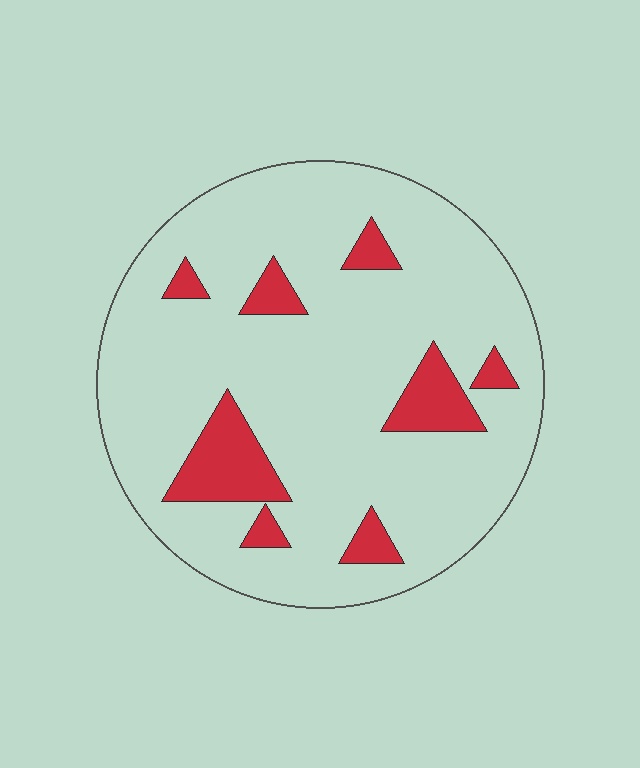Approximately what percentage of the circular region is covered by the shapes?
Approximately 15%.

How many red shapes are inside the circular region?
8.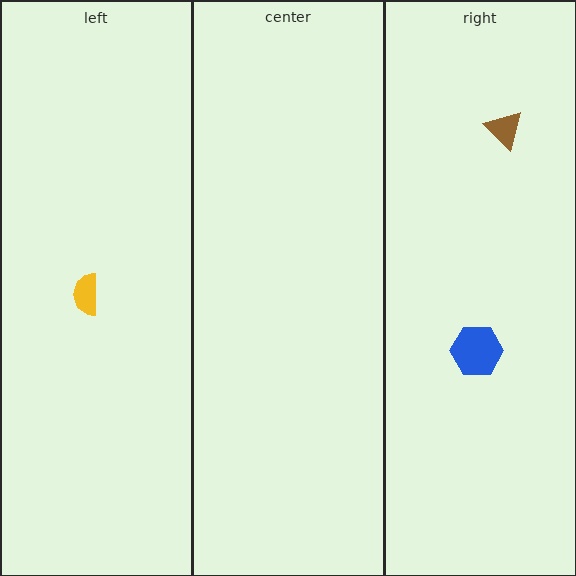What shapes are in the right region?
The brown triangle, the blue hexagon.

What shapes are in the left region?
The yellow semicircle.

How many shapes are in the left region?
1.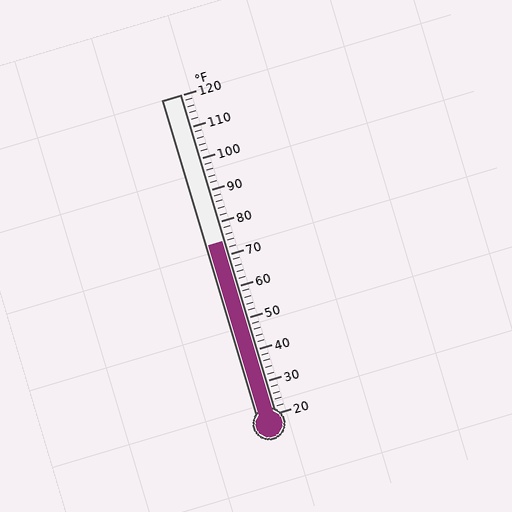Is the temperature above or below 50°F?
The temperature is above 50°F.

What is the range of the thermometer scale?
The thermometer scale ranges from 20°F to 120°F.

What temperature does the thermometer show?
The thermometer shows approximately 74°F.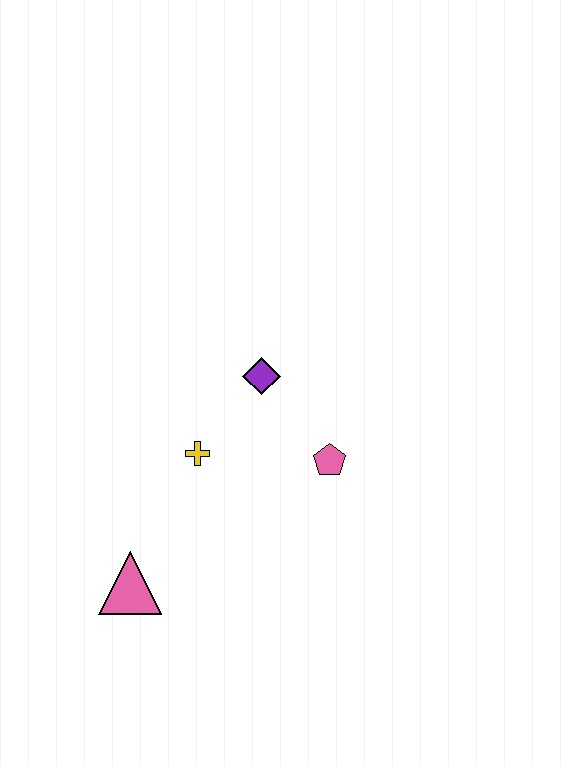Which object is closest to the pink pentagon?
The purple diamond is closest to the pink pentagon.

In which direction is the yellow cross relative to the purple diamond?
The yellow cross is below the purple diamond.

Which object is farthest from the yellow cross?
The pink triangle is farthest from the yellow cross.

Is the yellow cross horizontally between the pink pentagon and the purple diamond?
No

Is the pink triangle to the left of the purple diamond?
Yes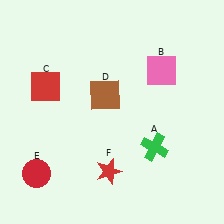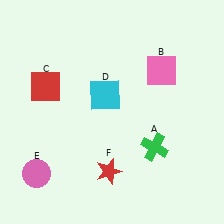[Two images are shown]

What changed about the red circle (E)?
In Image 1, E is red. In Image 2, it changed to pink.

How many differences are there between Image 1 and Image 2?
There are 2 differences between the two images.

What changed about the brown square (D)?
In Image 1, D is brown. In Image 2, it changed to cyan.